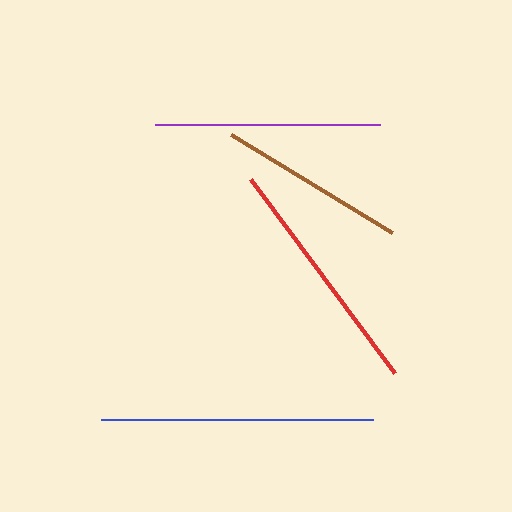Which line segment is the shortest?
The brown line is the shortest at approximately 188 pixels.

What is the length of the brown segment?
The brown segment is approximately 188 pixels long.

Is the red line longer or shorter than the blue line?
The blue line is longer than the red line.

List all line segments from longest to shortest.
From longest to shortest: blue, red, purple, brown.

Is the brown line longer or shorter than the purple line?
The purple line is longer than the brown line.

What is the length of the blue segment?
The blue segment is approximately 272 pixels long.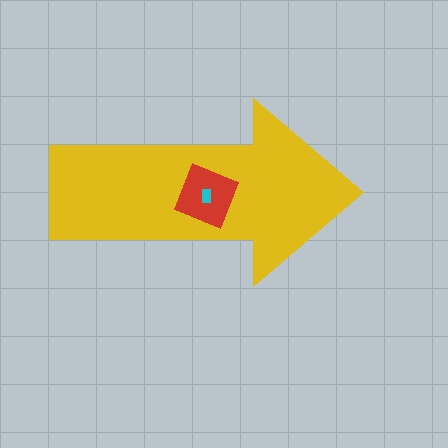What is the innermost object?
The cyan rectangle.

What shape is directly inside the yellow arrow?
The red square.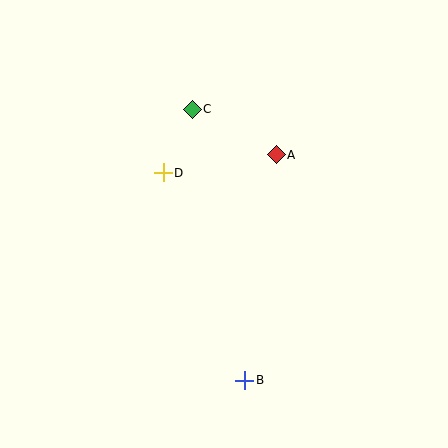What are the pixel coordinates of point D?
Point D is at (163, 173).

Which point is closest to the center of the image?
Point D at (163, 173) is closest to the center.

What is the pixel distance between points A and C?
The distance between A and C is 96 pixels.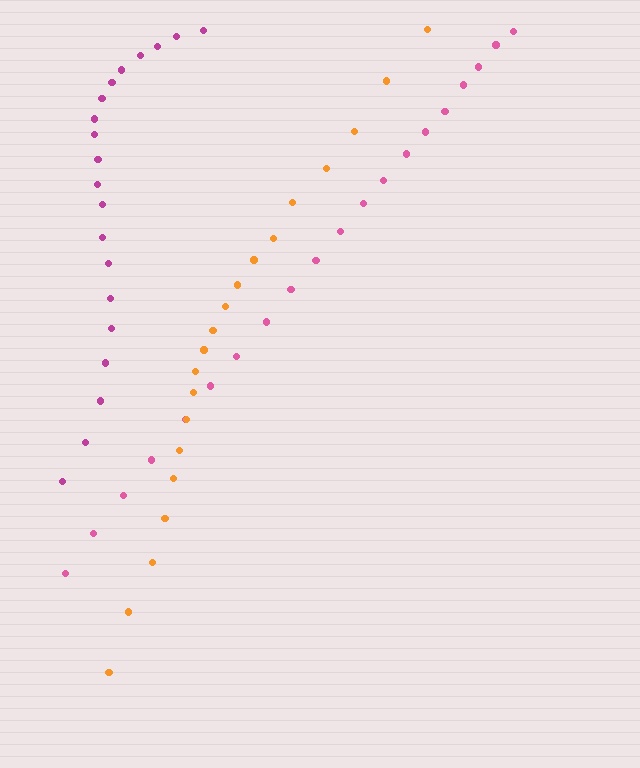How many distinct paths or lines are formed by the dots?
There are 3 distinct paths.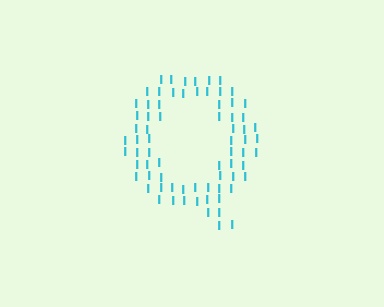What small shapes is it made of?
It is made of small letter I's.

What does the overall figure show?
The overall figure shows the letter Q.